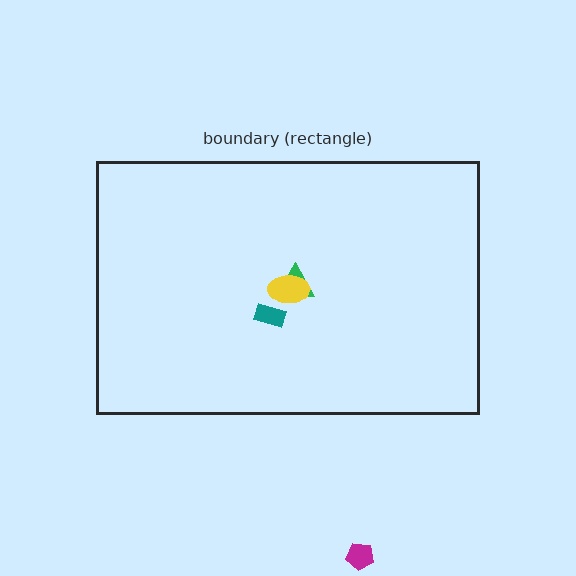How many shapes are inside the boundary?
3 inside, 1 outside.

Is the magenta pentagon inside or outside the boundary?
Outside.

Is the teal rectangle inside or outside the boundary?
Inside.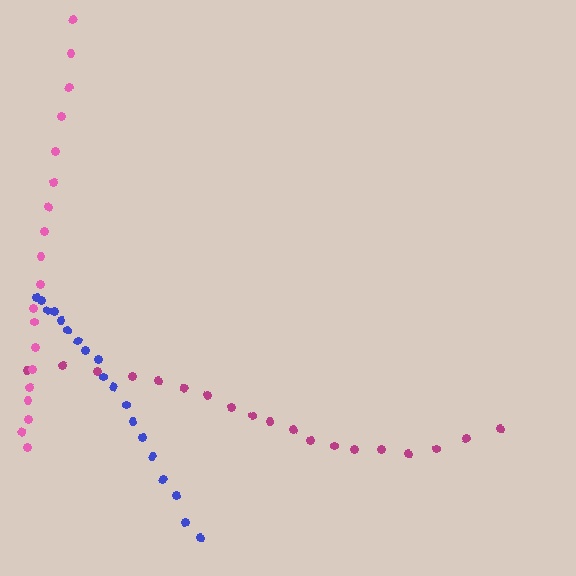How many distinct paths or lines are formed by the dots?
There are 3 distinct paths.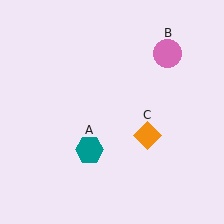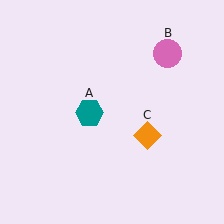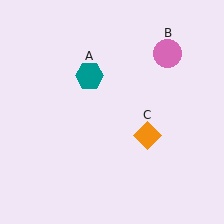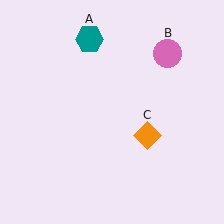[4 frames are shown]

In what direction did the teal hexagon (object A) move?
The teal hexagon (object A) moved up.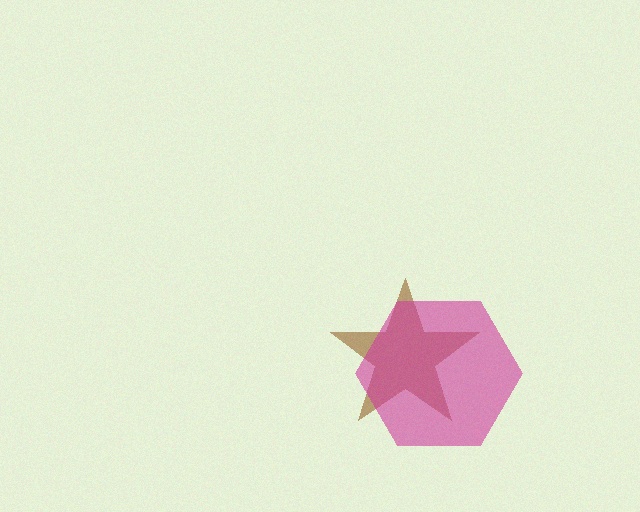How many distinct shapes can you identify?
There are 2 distinct shapes: a brown star, a magenta hexagon.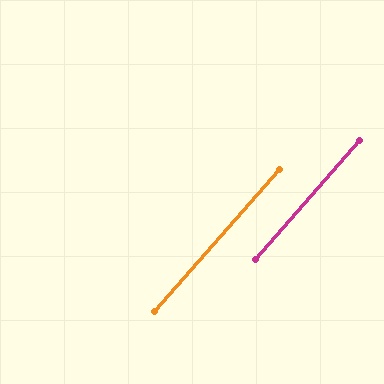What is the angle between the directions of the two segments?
Approximately 0 degrees.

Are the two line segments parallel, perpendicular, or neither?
Parallel — their directions differ by only 0.3°.